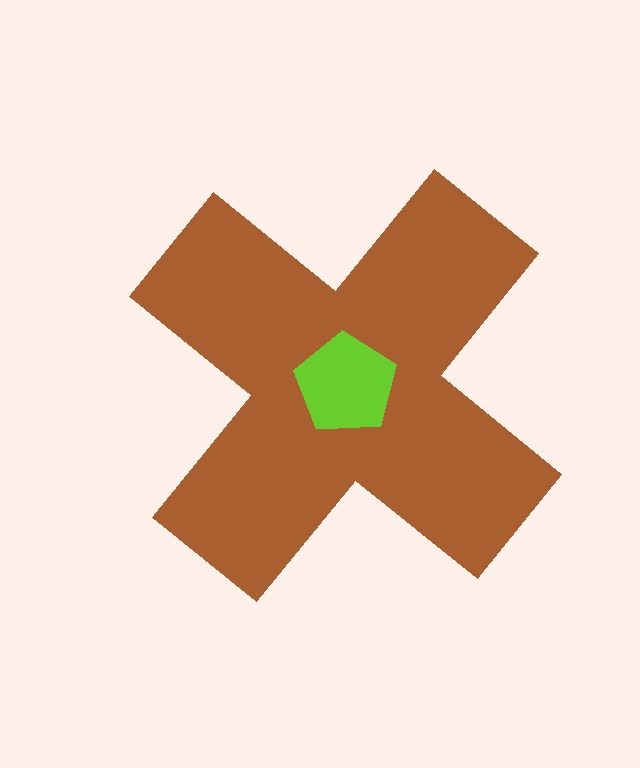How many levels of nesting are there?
2.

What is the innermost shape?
The lime pentagon.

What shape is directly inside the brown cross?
The lime pentagon.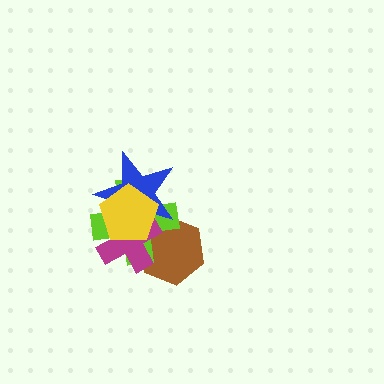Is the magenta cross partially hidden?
Yes, it is partially covered by another shape.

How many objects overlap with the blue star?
4 objects overlap with the blue star.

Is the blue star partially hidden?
Yes, it is partially covered by another shape.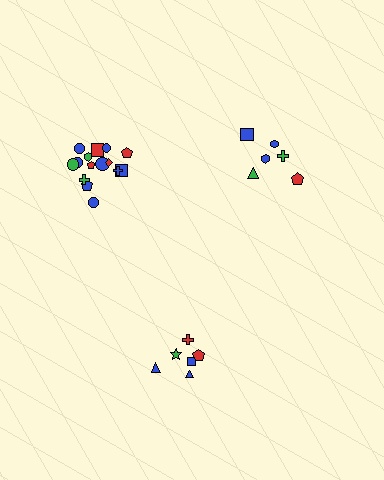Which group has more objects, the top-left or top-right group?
The top-left group.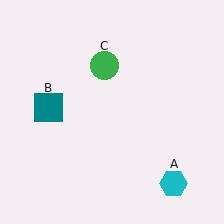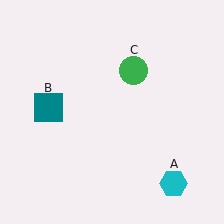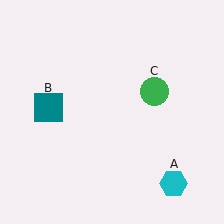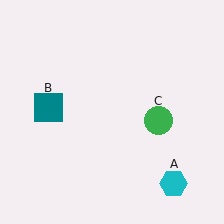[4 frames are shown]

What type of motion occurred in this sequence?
The green circle (object C) rotated clockwise around the center of the scene.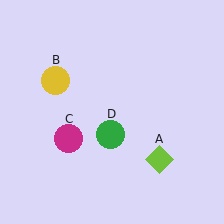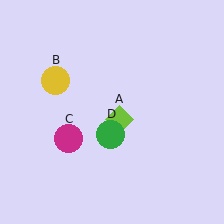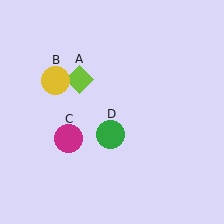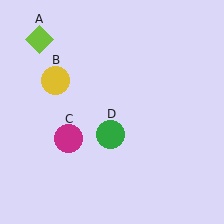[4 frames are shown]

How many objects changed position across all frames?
1 object changed position: lime diamond (object A).